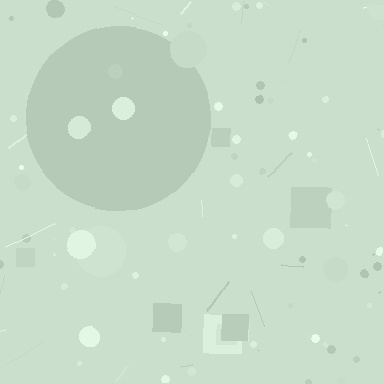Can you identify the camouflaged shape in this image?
The camouflaged shape is a circle.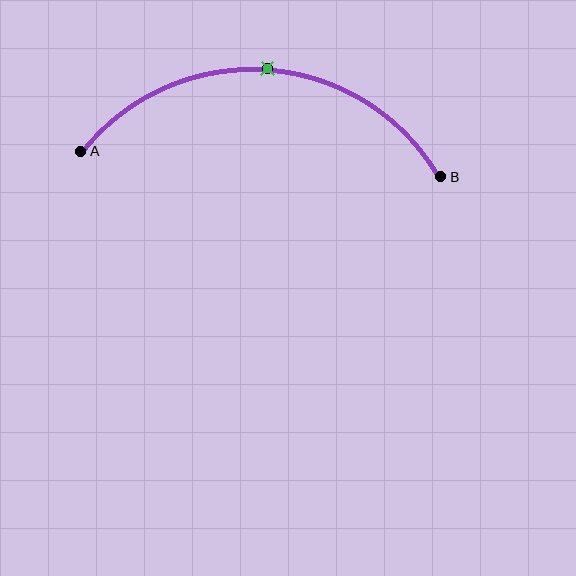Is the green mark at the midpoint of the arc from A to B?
Yes. The green mark lies on the arc at equal arc-length from both A and B — it is the arc midpoint.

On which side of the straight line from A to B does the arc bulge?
The arc bulges above the straight line connecting A and B.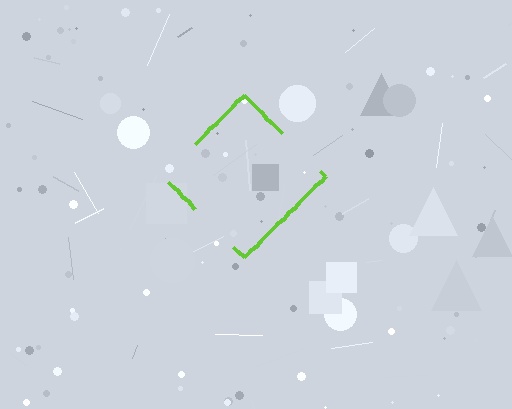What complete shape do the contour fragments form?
The contour fragments form a diamond.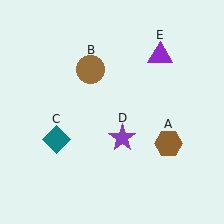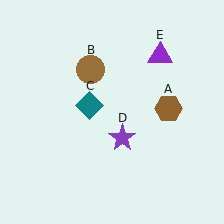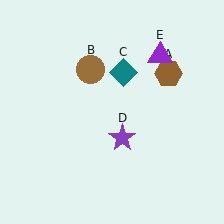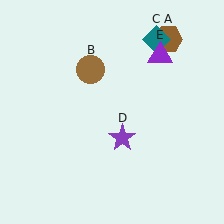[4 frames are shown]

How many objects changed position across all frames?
2 objects changed position: brown hexagon (object A), teal diamond (object C).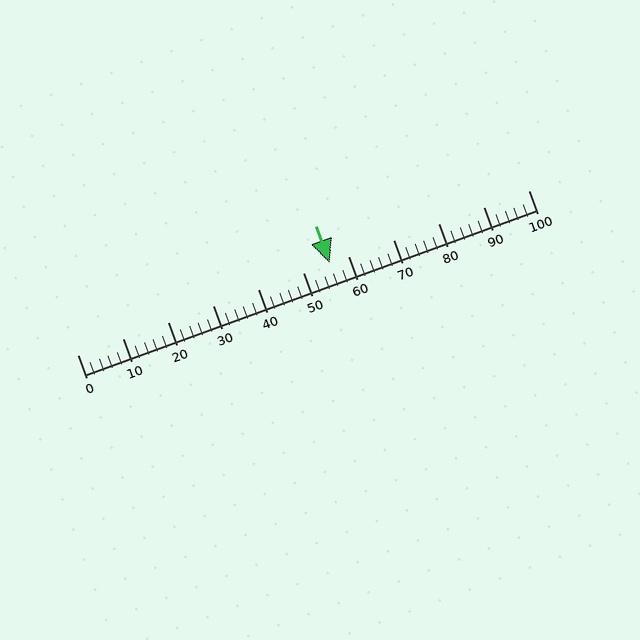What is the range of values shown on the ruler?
The ruler shows values from 0 to 100.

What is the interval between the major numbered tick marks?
The major tick marks are spaced 10 units apart.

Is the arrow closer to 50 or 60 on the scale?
The arrow is closer to 60.